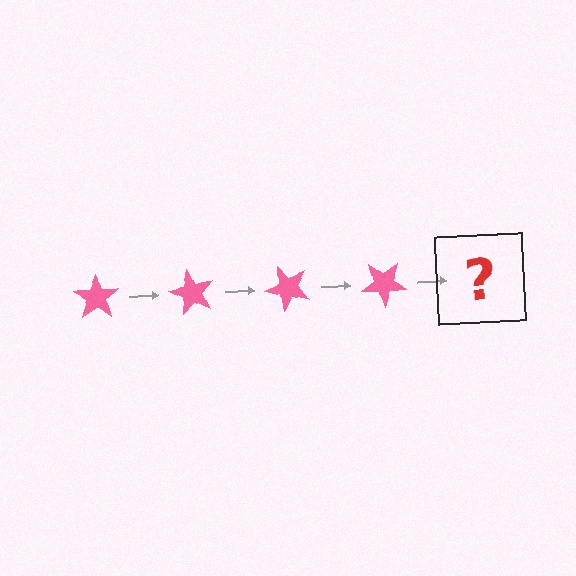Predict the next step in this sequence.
The next step is a pink star rotated 240 degrees.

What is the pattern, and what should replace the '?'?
The pattern is that the star rotates 60 degrees each step. The '?' should be a pink star rotated 240 degrees.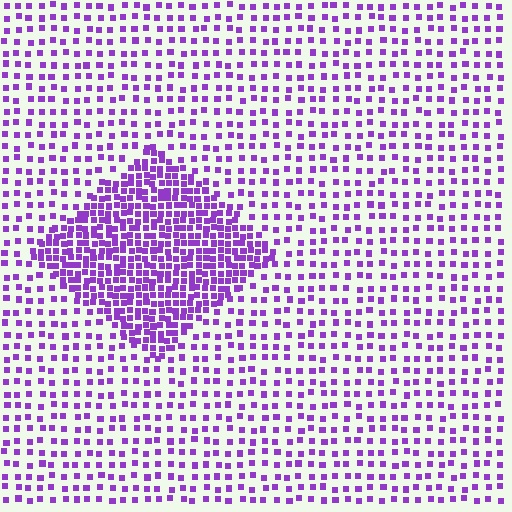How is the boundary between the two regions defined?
The boundary is defined by a change in element density (approximately 2.5x ratio). All elements are the same color, size, and shape.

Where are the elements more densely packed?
The elements are more densely packed inside the diamond boundary.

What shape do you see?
I see a diamond.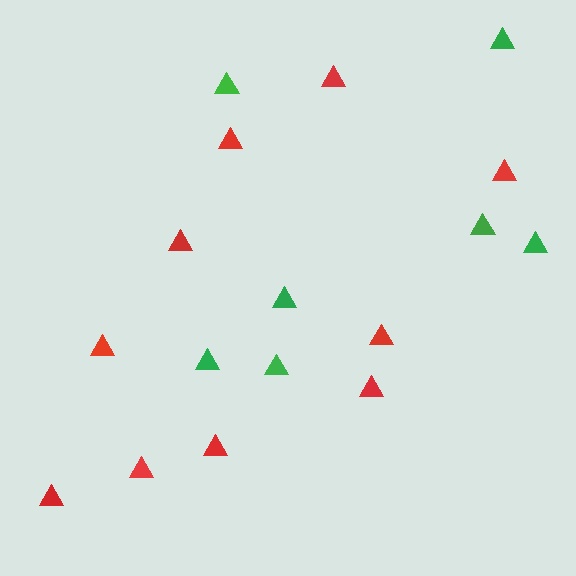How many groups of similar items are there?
There are 2 groups: one group of red triangles (10) and one group of green triangles (7).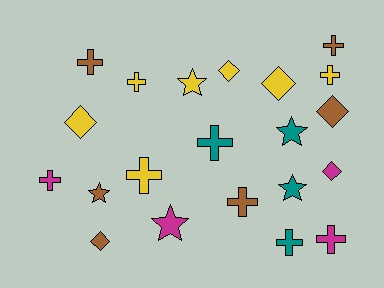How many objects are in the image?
There are 21 objects.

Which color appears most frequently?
Yellow, with 7 objects.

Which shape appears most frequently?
Cross, with 10 objects.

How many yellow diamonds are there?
There are 3 yellow diamonds.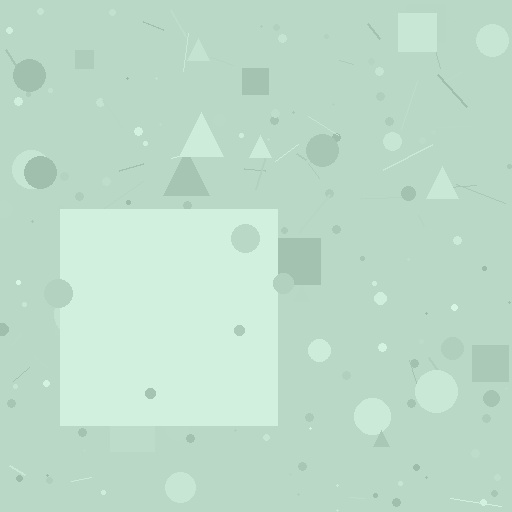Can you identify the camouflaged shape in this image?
The camouflaged shape is a square.